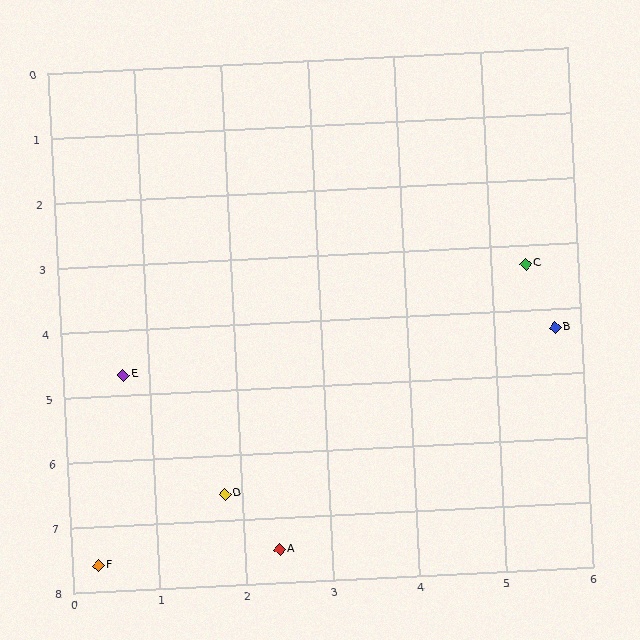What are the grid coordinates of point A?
Point A is at approximately (2.4, 7.5).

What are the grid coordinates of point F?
Point F is at approximately (0.3, 7.6).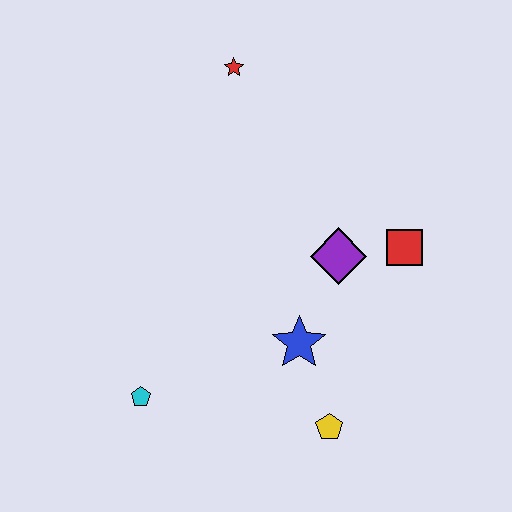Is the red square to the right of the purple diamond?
Yes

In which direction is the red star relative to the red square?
The red star is above the red square.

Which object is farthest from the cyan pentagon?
The red star is farthest from the cyan pentagon.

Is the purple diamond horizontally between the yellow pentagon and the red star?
No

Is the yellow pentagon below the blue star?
Yes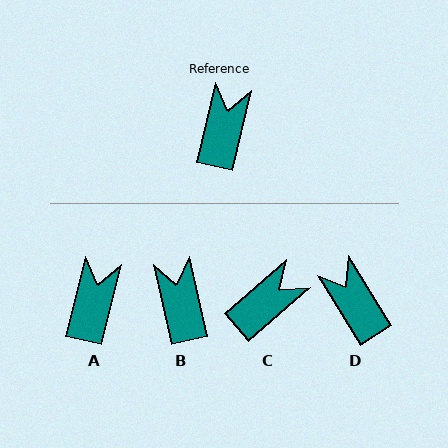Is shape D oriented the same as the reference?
No, it is off by about 45 degrees.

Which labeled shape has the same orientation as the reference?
A.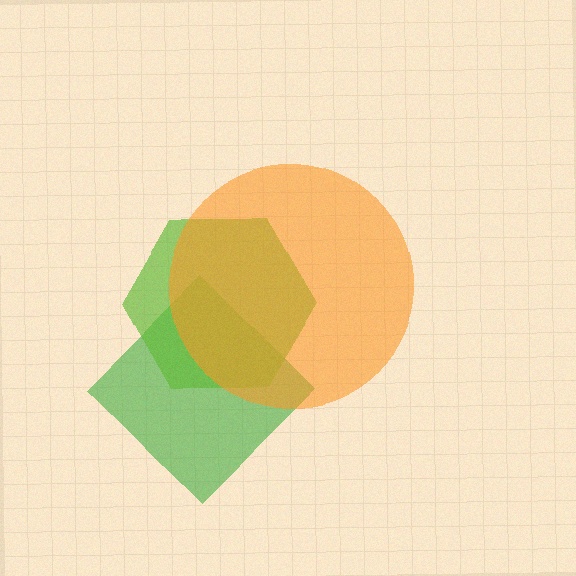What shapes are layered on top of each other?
The layered shapes are: a green diamond, a lime hexagon, an orange circle.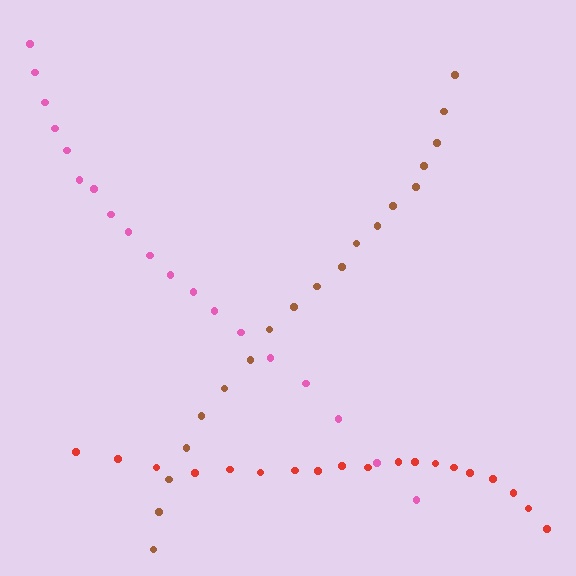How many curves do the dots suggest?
There are 3 distinct paths.